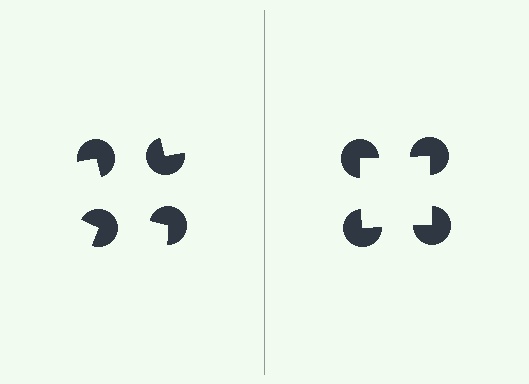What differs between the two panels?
The pac-man discs are positioned identically on both sides; only the wedge orientations differ. On the right they align to a square; on the left they are misaligned.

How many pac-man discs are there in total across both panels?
8 — 4 on each side.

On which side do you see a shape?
An illusory square appears on the right side. On the left side the wedge cuts are rotated, so no coherent shape forms.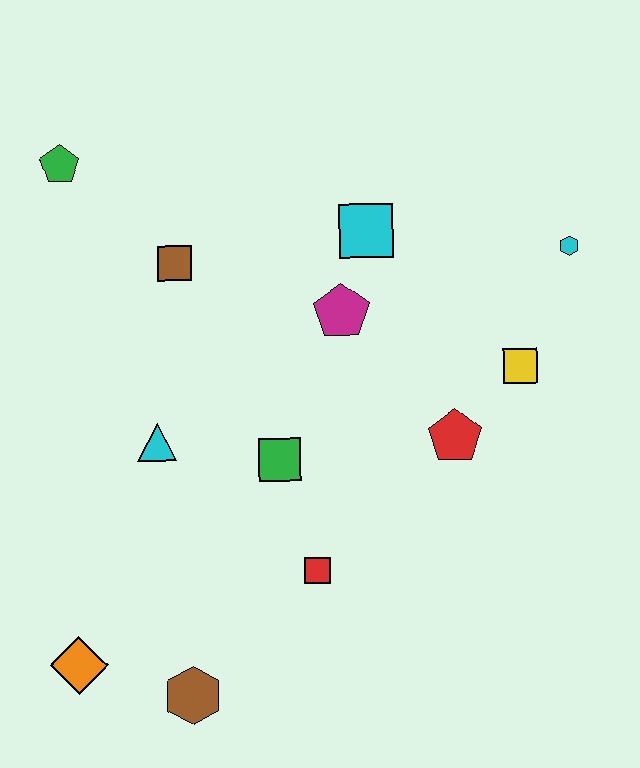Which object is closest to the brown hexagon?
The orange diamond is closest to the brown hexagon.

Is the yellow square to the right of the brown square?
Yes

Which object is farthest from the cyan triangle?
The cyan hexagon is farthest from the cyan triangle.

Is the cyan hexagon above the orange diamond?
Yes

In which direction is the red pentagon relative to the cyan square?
The red pentagon is below the cyan square.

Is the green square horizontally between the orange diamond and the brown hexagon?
No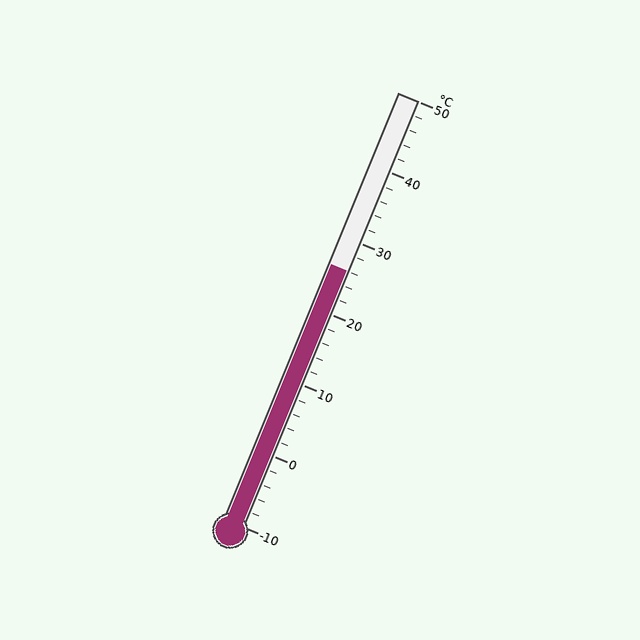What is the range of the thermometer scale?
The thermometer scale ranges from -10°C to 50°C.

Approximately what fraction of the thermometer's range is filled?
The thermometer is filled to approximately 60% of its range.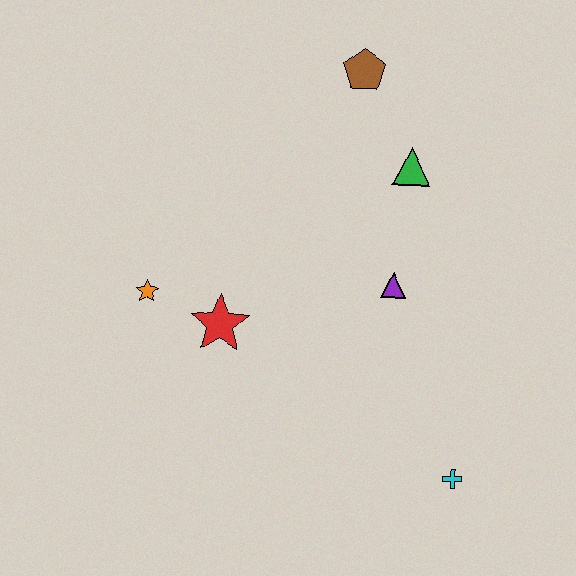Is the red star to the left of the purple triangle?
Yes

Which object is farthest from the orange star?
The cyan cross is farthest from the orange star.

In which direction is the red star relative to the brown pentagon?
The red star is below the brown pentagon.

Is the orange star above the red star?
Yes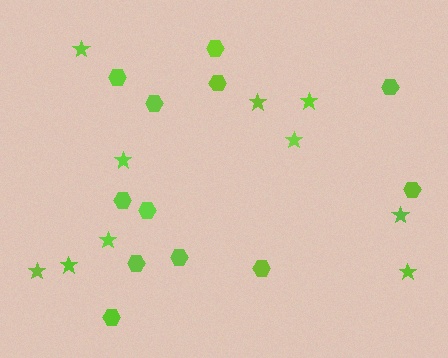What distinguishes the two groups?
There are 2 groups: one group of stars (10) and one group of hexagons (12).